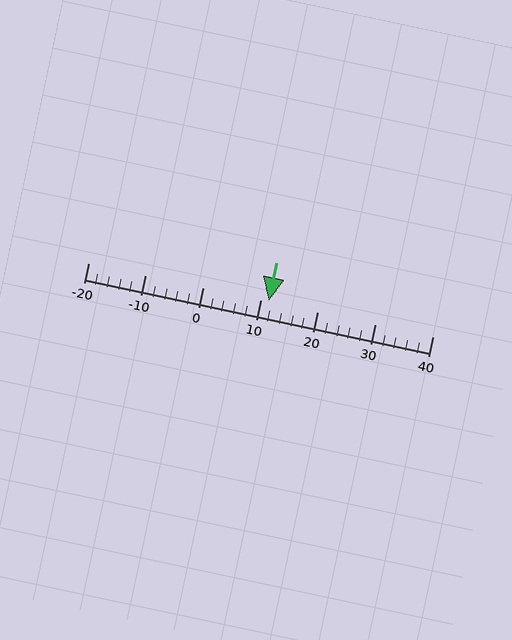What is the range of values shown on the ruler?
The ruler shows values from -20 to 40.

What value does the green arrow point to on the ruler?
The green arrow points to approximately 12.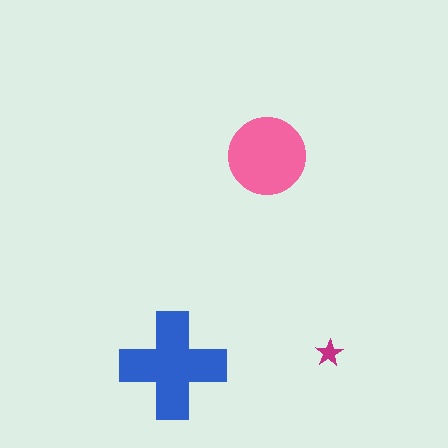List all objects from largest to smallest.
The blue cross, the pink circle, the magenta star.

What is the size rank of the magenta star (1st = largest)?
3rd.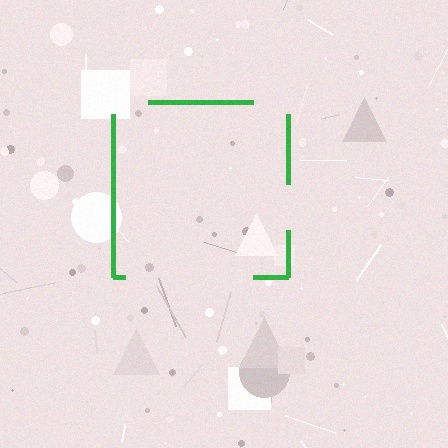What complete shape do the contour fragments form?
The contour fragments form a square.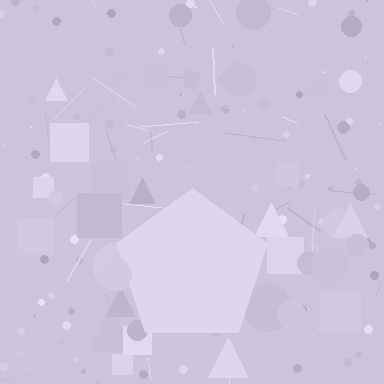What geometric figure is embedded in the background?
A pentagon is embedded in the background.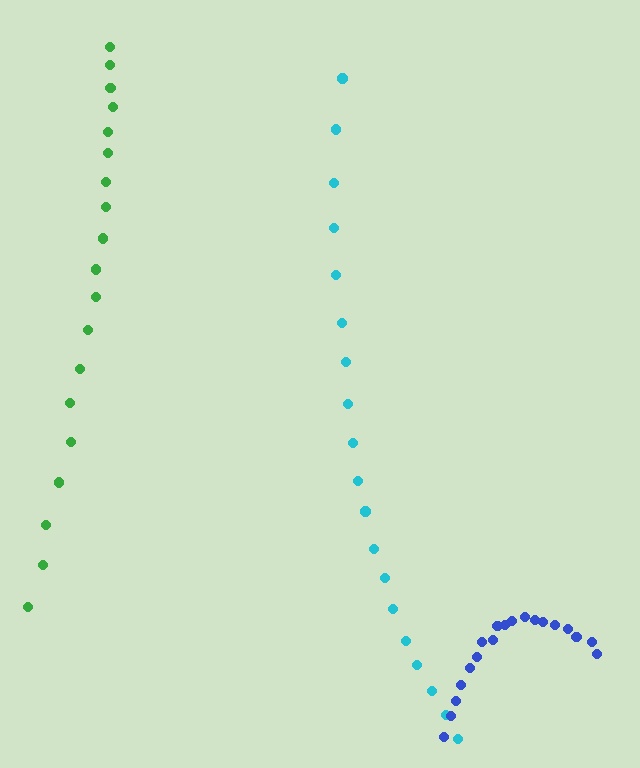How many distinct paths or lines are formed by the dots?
There are 3 distinct paths.